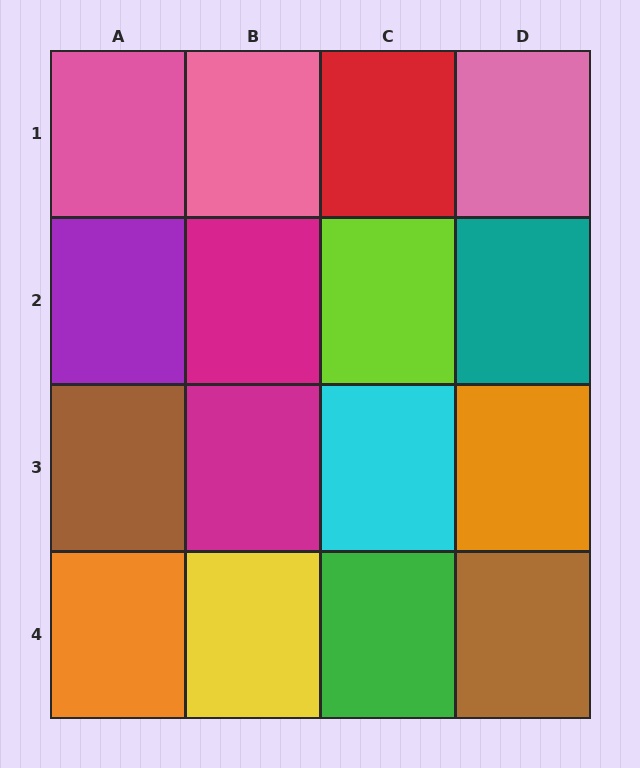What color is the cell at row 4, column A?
Orange.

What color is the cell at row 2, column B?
Magenta.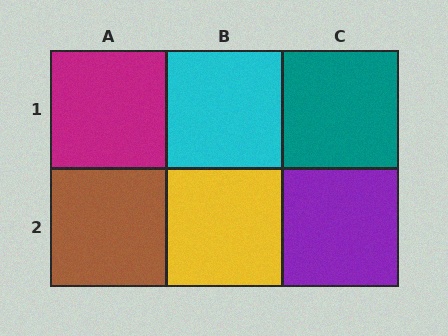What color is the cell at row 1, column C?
Teal.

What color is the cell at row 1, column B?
Cyan.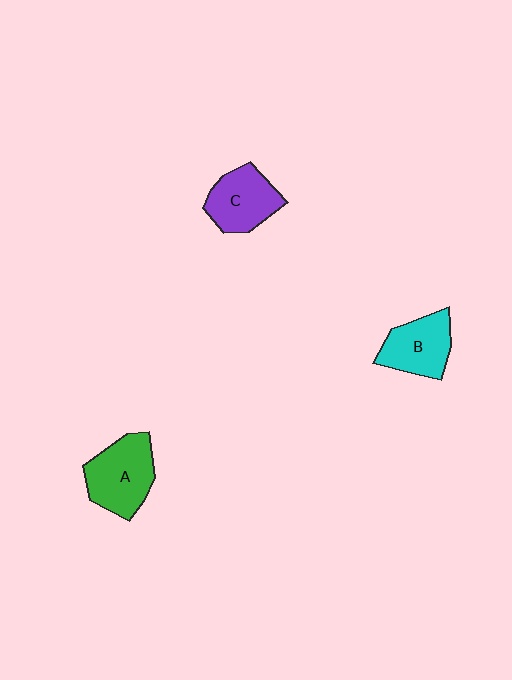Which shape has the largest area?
Shape A (green).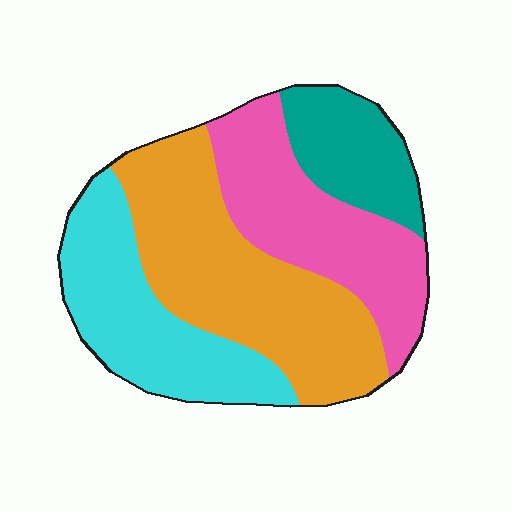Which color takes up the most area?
Orange, at roughly 35%.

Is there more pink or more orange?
Orange.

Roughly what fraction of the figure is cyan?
Cyan covers roughly 25% of the figure.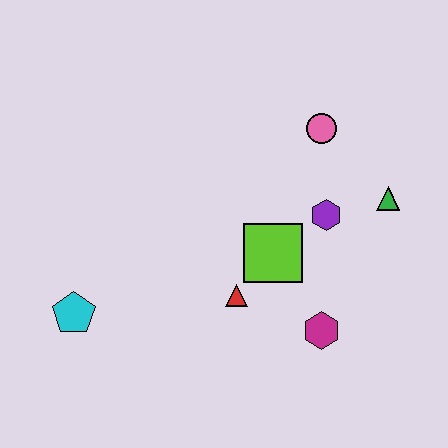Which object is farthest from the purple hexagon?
The cyan pentagon is farthest from the purple hexagon.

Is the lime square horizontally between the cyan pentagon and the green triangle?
Yes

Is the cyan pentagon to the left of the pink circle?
Yes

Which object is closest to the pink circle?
The purple hexagon is closest to the pink circle.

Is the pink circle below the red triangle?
No